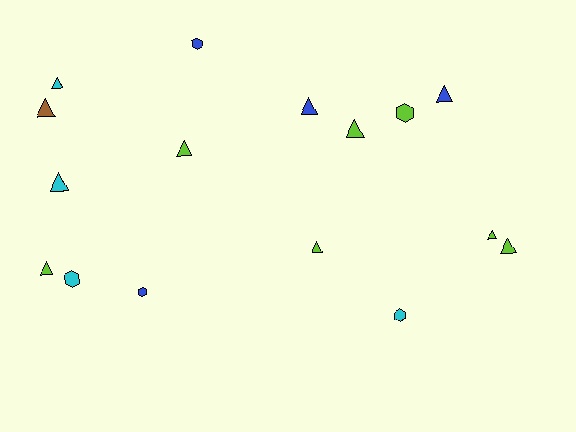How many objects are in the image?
There are 16 objects.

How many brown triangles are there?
There is 1 brown triangle.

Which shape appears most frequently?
Triangle, with 11 objects.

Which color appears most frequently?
Lime, with 7 objects.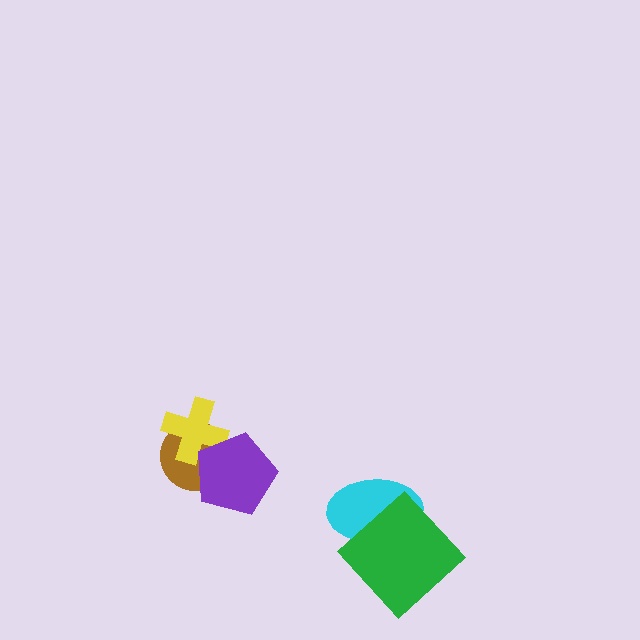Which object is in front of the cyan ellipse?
The green diamond is in front of the cyan ellipse.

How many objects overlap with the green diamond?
1 object overlaps with the green diamond.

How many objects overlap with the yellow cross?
2 objects overlap with the yellow cross.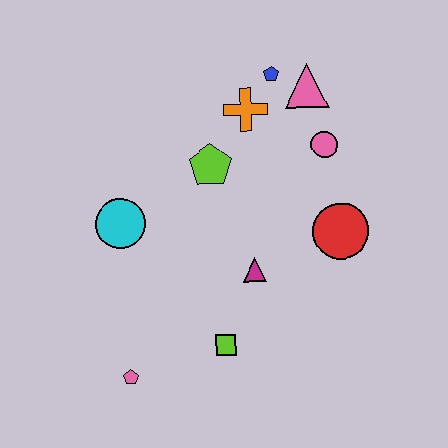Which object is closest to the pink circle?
The pink triangle is closest to the pink circle.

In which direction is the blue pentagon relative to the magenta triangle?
The blue pentagon is above the magenta triangle.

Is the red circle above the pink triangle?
No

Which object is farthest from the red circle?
The pink pentagon is farthest from the red circle.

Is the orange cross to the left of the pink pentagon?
No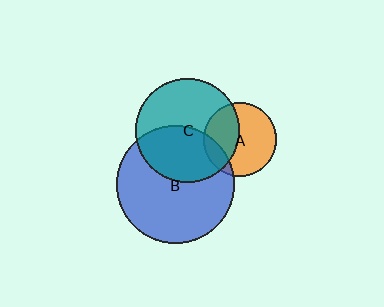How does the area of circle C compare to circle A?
Approximately 2.0 times.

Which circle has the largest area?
Circle B (blue).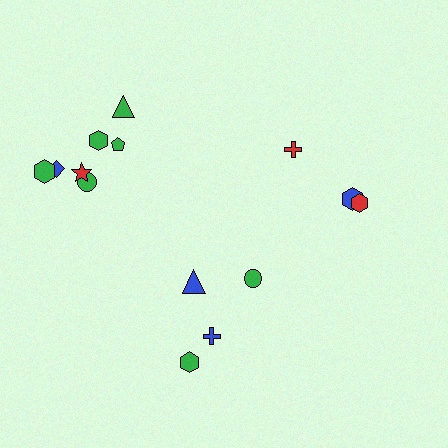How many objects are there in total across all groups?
There are 14 objects.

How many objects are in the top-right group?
There are 3 objects.